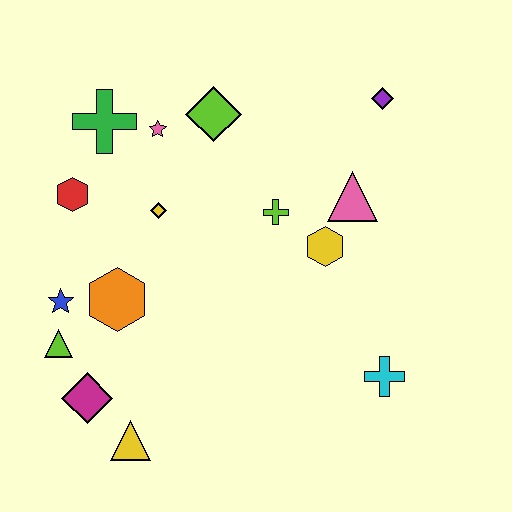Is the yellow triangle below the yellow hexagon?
Yes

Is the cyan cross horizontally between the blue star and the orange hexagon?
No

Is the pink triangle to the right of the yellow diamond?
Yes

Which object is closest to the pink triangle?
The yellow hexagon is closest to the pink triangle.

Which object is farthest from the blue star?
The purple diamond is farthest from the blue star.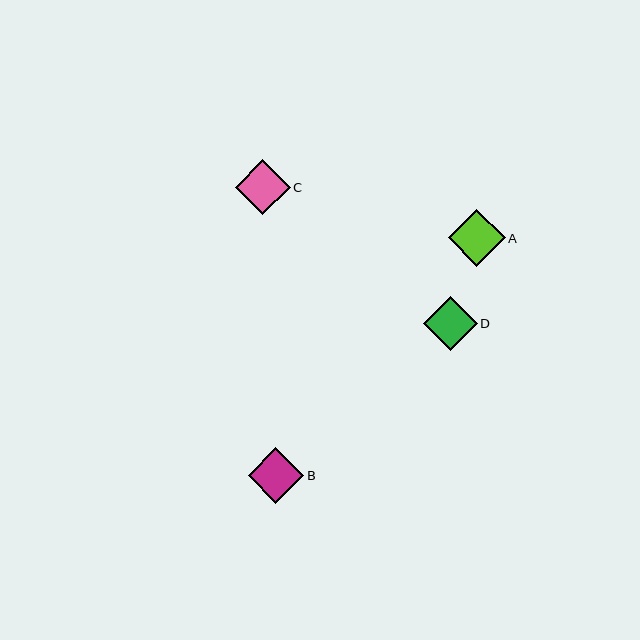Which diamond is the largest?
Diamond A is the largest with a size of approximately 57 pixels.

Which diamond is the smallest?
Diamond D is the smallest with a size of approximately 54 pixels.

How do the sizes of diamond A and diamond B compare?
Diamond A and diamond B are approximately the same size.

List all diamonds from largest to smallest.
From largest to smallest: A, B, C, D.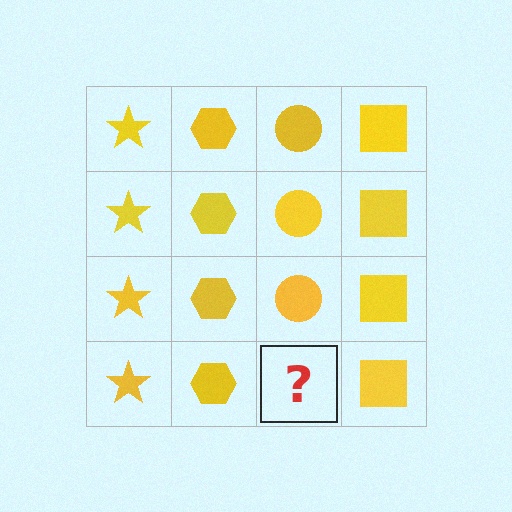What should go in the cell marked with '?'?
The missing cell should contain a yellow circle.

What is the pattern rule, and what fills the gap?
The rule is that each column has a consistent shape. The gap should be filled with a yellow circle.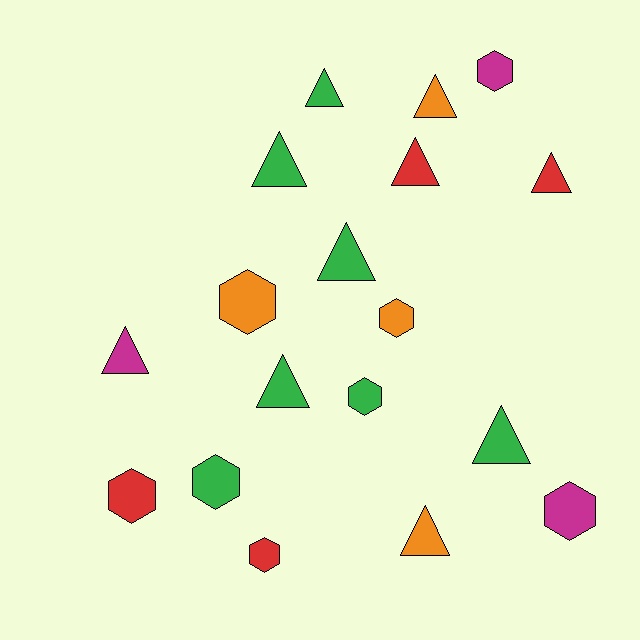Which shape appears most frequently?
Triangle, with 10 objects.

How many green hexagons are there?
There are 2 green hexagons.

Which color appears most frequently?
Green, with 7 objects.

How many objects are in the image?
There are 18 objects.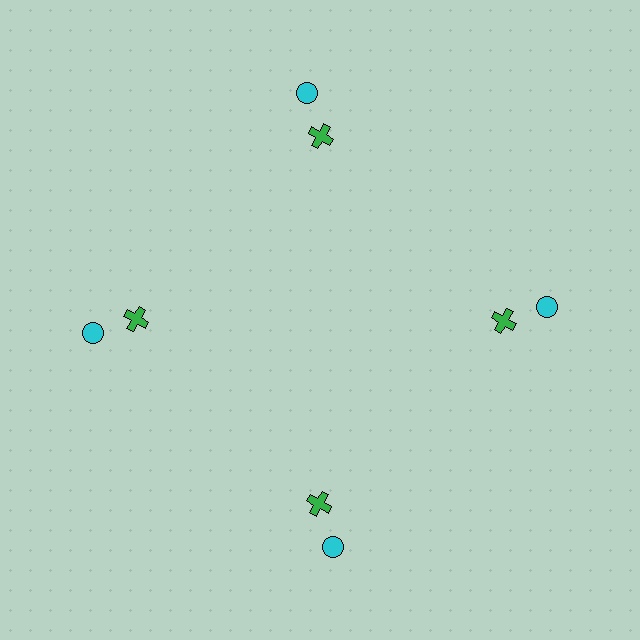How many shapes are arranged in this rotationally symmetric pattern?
There are 8 shapes, arranged in 4 groups of 2.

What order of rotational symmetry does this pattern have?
This pattern has 4-fold rotational symmetry.